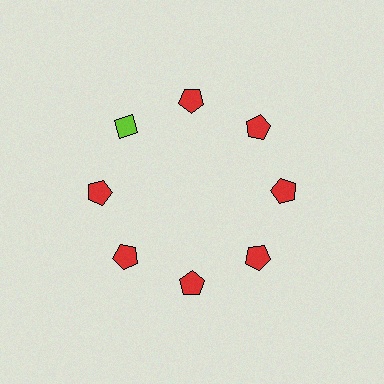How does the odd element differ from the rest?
It differs in both color (lime instead of red) and shape (diamond instead of pentagon).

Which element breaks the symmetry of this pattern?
The lime diamond at roughly the 10 o'clock position breaks the symmetry. All other shapes are red pentagons.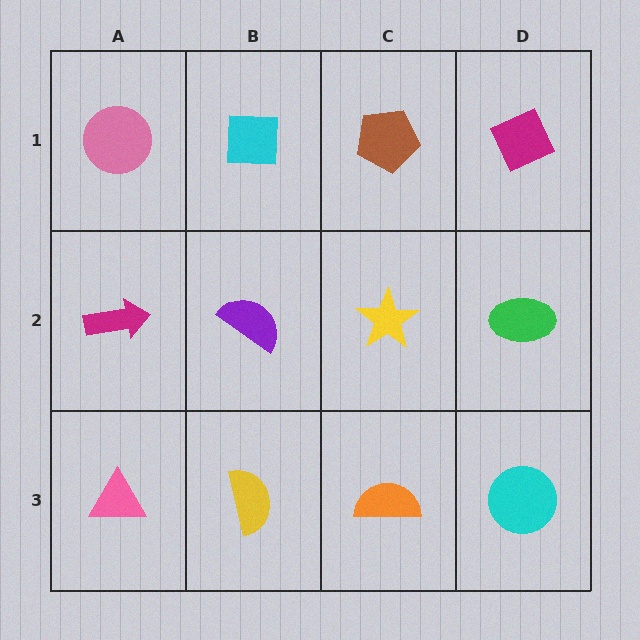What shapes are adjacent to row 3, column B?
A purple semicircle (row 2, column B), a pink triangle (row 3, column A), an orange semicircle (row 3, column C).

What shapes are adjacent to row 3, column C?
A yellow star (row 2, column C), a yellow semicircle (row 3, column B), a cyan circle (row 3, column D).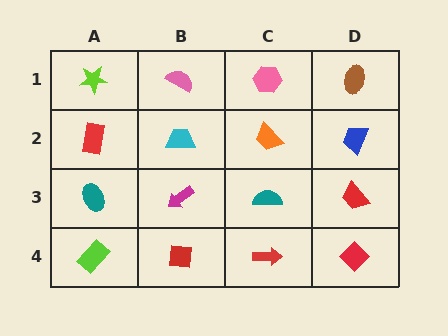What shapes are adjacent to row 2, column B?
A pink semicircle (row 1, column B), a magenta arrow (row 3, column B), a red rectangle (row 2, column A), an orange trapezoid (row 2, column C).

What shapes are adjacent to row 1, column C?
An orange trapezoid (row 2, column C), a pink semicircle (row 1, column B), a brown ellipse (row 1, column D).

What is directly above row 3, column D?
A blue trapezoid.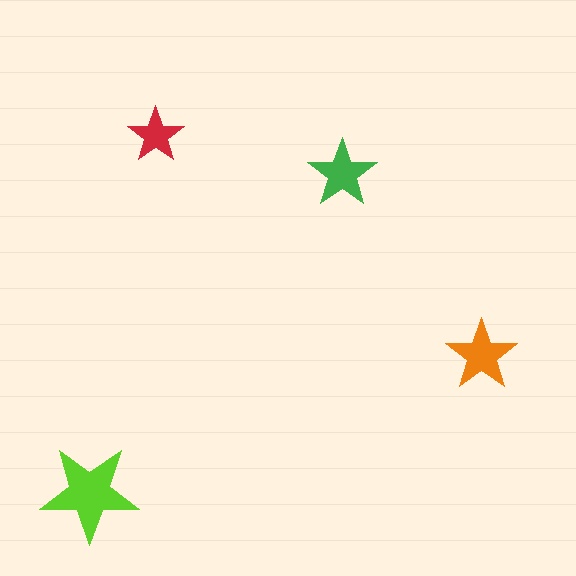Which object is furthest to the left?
The lime star is leftmost.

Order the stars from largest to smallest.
the lime one, the orange one, the green one, the red one.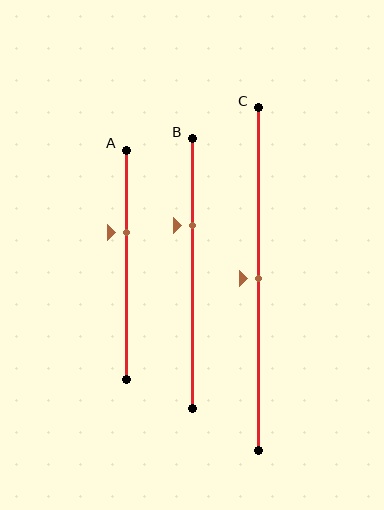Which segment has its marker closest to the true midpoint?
Segment C has its marker closest to the true midpoint.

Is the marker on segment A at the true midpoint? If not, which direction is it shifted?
No, the marker on segment A is shifted upward by about 14% of the segment length.